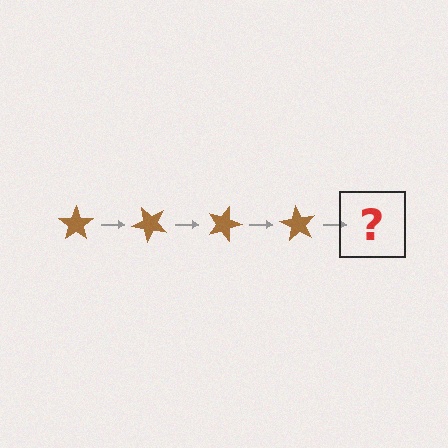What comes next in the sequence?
The next element should be a brown star rotated 180 degrees.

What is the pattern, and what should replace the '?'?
The pattern is that the star rotates 45 degrees each step. The '?' should be a brown star rotated 180 degrees.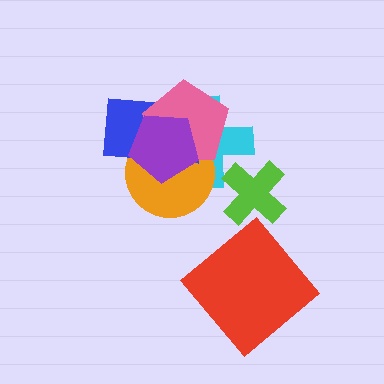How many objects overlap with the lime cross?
1 object overlaps with the lime cross.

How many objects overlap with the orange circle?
4 objects overlap with the orange circle.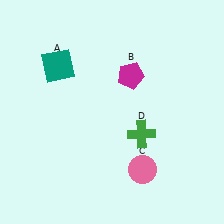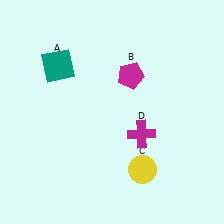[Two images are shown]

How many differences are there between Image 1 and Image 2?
There are 2 differences between the two images.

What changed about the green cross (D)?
In Image 1, D is green. In Image 2, it changed to magenta.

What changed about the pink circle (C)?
In Image 1, C is pink. In Image 2, it changed to yellow.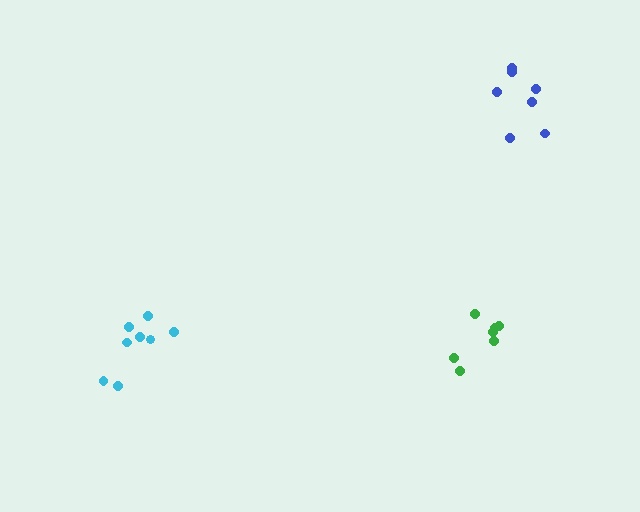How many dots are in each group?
Group 1: 7 dots, Group 2: 7 dots, Group 3: 8 dots (22 total).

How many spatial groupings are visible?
There are 3 spatial groupings.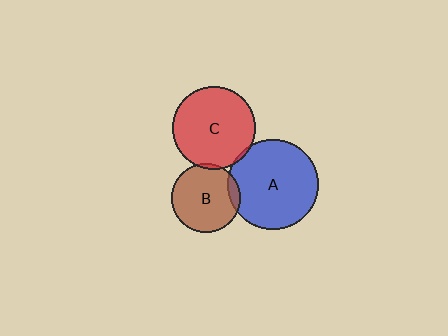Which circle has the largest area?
Circle A (blue).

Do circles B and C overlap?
Yes.